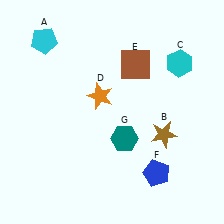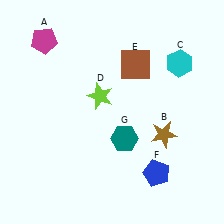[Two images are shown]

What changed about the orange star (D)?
In Image 1, D is orange. In Image 2, it changed to lime.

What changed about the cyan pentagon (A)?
In Image 1, A is cyan. In Image 2, it changed to magenta.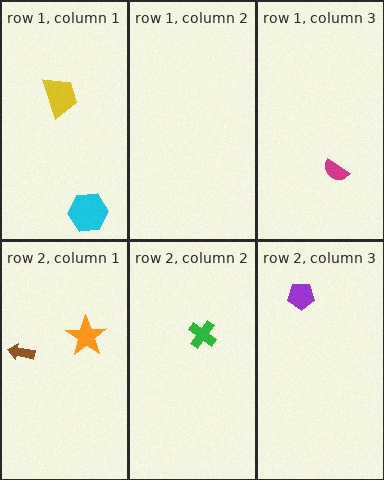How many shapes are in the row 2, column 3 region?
1.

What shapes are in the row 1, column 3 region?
The magenta semicircle.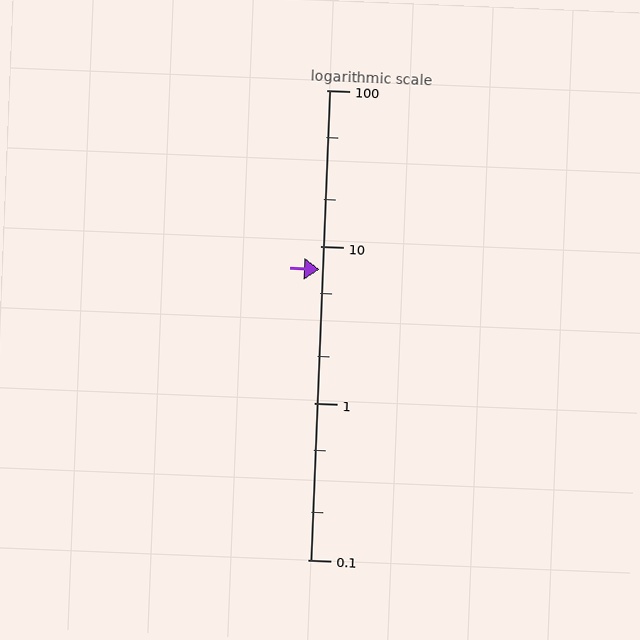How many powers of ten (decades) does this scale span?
The scale spans 3 decades, from 0.1 to 100.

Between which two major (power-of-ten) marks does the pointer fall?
The pointer is between 1 and 10.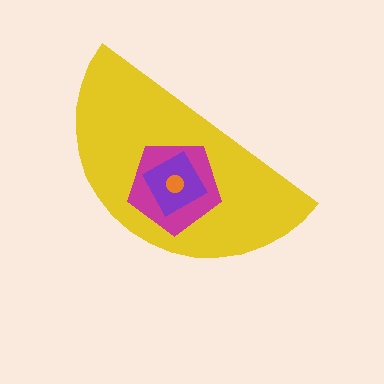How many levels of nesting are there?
4.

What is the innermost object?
The orange circle.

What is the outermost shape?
The yellow semicircle.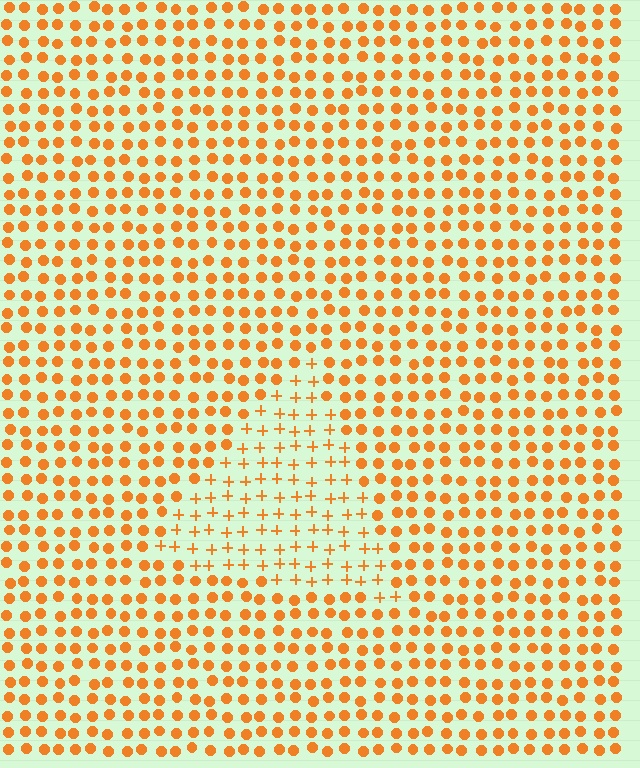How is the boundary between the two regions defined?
The boundary is defined by a change in element shape: plus signs inside vs. circles outside. All elements share the same color and spacing.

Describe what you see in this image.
The image is filled with small orange elements arranged in a uniform grid. A triangle-shaped region contains plus signs, while the surrounding area contains circles. The boundary is defined purely by the change in element shape.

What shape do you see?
I see a triangle.